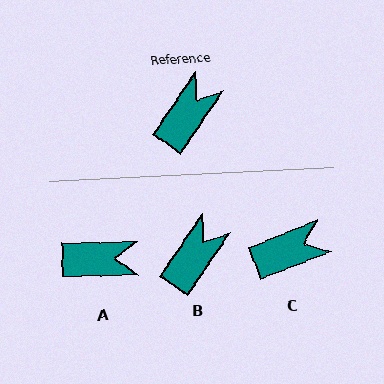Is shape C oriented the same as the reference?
No, it is off by about 34 degrees.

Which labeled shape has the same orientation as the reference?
B.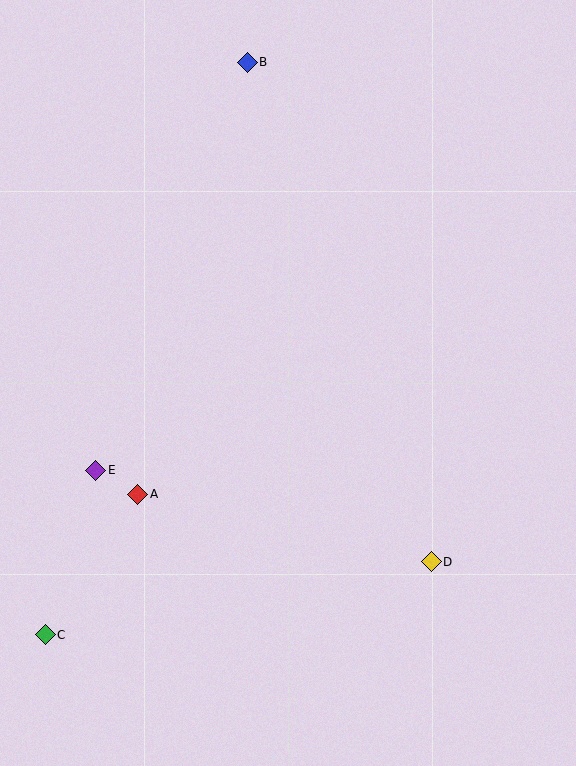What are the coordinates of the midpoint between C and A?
The midpoint between C and A is at (91, 565).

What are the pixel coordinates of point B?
Point B is at (247, 62).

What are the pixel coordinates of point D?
Point D is at (431, 562).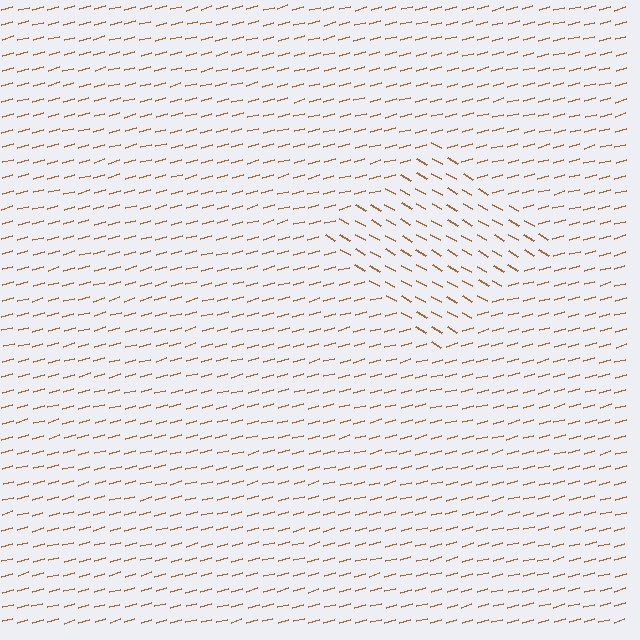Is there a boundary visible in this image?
Yes, there is a texture boundary formed by a change in line orientation.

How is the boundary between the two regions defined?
The boundary is defined purely by a change in line orientation (approximately 45 degrees difference). All lines are the same color and thickness.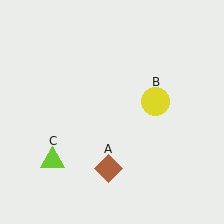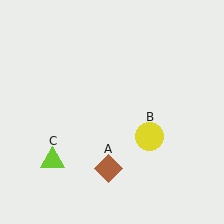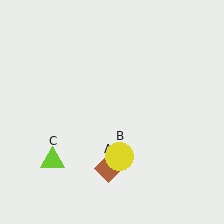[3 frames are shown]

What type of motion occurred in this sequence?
The yellow circle (object B) rotated clockwise around the center of the scene.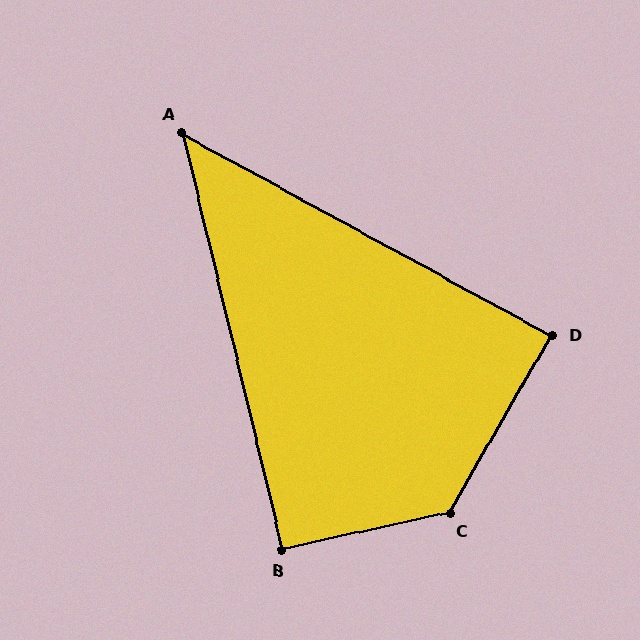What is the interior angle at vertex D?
Approximately 89 degrees (approximately right).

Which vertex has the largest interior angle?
C, at approximately 132 degrees.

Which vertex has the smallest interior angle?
A, at approximately 48 degrees.